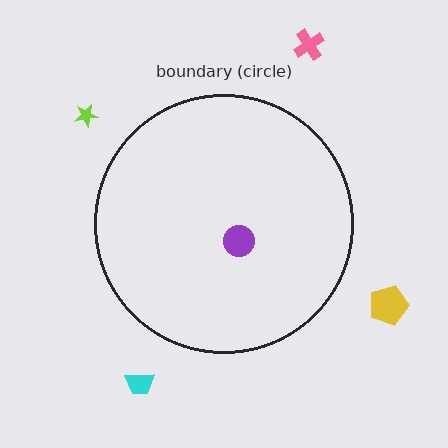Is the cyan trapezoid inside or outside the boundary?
Outside.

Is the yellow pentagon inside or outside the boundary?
Outside.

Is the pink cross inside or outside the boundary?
Outside.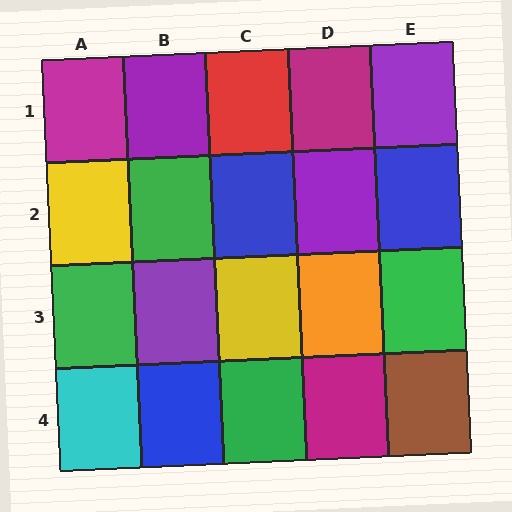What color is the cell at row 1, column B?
Purple.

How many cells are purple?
4 cells are purple.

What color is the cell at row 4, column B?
Blue.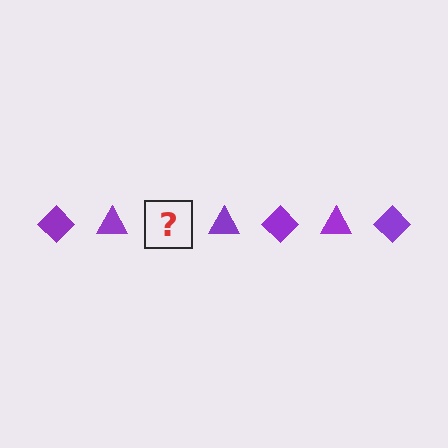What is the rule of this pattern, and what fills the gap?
The rule is that the pattern cycles through diamond, triangle shapes in purple. The gap should be filled with a purple diamond.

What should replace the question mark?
The question mark should be replaced with a purple diamond.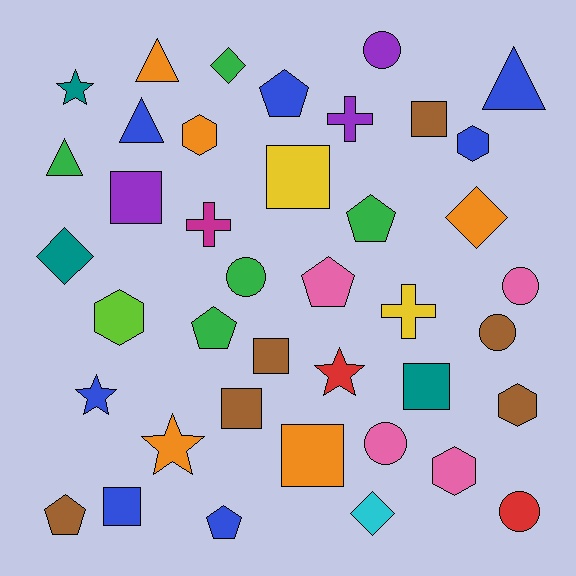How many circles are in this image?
There are 6 circles.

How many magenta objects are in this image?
There is 1 magenta object.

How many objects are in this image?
There are 40 objects.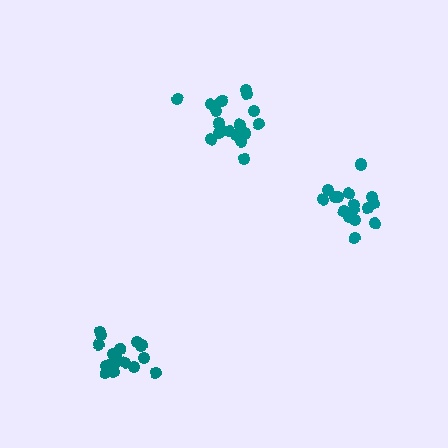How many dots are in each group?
Group 1: 20 dots, Group 2: 16 dots, Group 3: 19 dots (55 total).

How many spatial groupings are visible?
There are 3 spatial groupings.